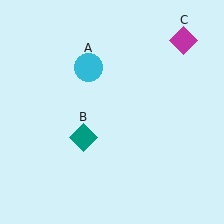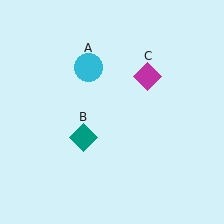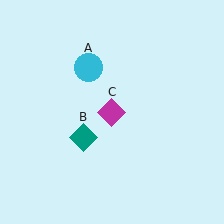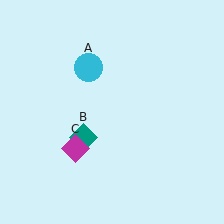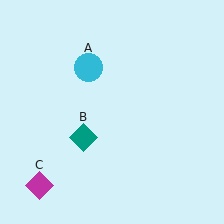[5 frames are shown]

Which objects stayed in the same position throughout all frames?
Cyan circle (object A) and teal diamond (object B) remained stationary.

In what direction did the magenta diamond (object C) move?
The magenta diamond (object C) moved down and to the left.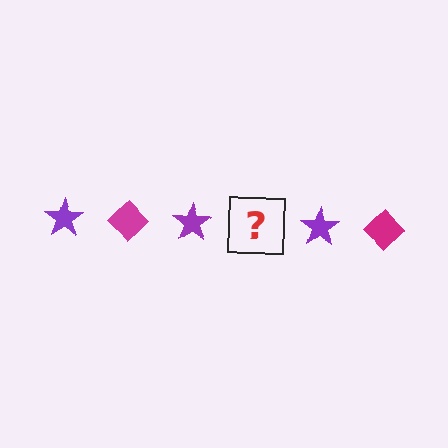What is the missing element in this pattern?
The missing element is a magenta diamond.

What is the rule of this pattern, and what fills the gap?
The rule is that the pattern alternates between purple star and magenta diamond. The gap should be filled with a magenta diamond.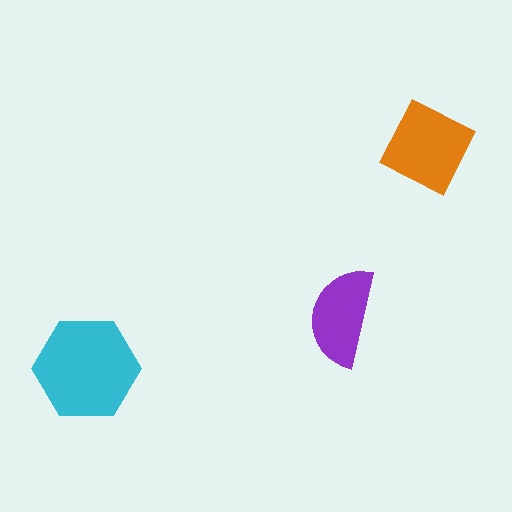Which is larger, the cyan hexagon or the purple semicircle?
The cyan hexagon.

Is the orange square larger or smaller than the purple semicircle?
Larger.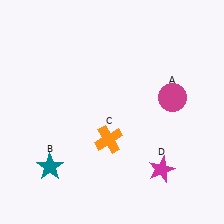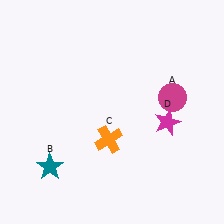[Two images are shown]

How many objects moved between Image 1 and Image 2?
1 object moved between the two images.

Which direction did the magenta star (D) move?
The magenta star (D) moved up.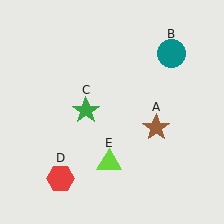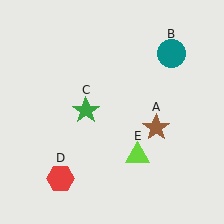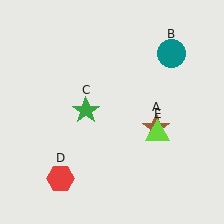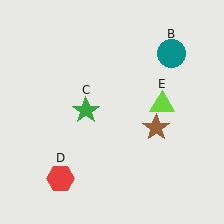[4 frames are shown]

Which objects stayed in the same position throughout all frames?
Brown star (object A) and teal circle (object B) and green star (object C) and red hexagon (object D) remained stationary.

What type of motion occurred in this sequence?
The lime triangle (object E) rotated counterclockwise around the center of the scene.